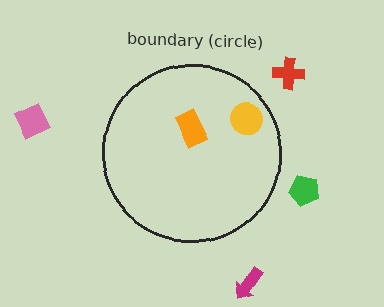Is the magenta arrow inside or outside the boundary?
Outside.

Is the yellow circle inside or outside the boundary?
Inside.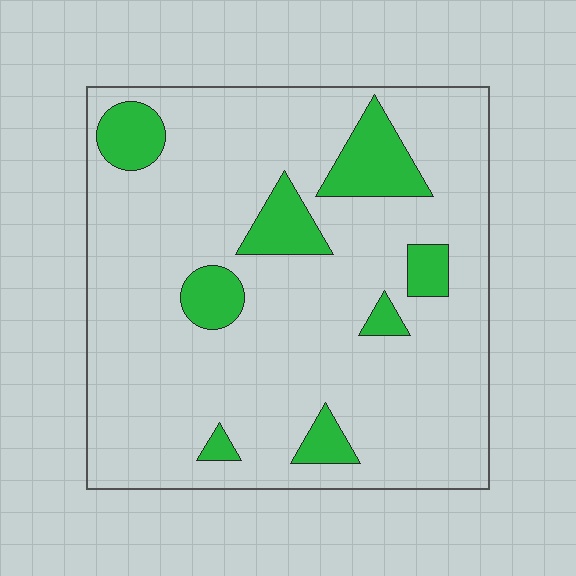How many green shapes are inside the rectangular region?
8.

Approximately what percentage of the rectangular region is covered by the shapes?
Approximately 15%.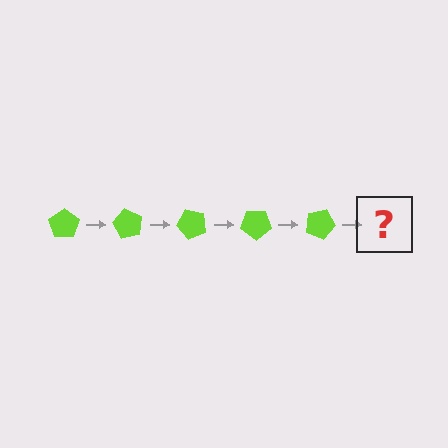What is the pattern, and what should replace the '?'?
The pattern is that the pentagon rotates 60 degrees each step. The '?' should be a lime pentagon rotated 300 degrees.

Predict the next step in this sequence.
The next step is a lime pentagon rotated 300 degrees.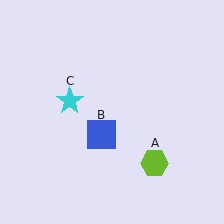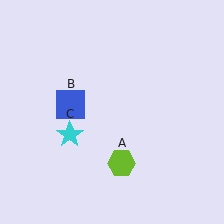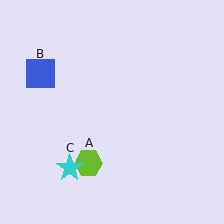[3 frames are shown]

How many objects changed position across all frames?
3 objects changed position: lime hexagon (object A), blue square (object B), cyan star (object C).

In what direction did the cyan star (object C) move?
The cyan star (object C) moved down.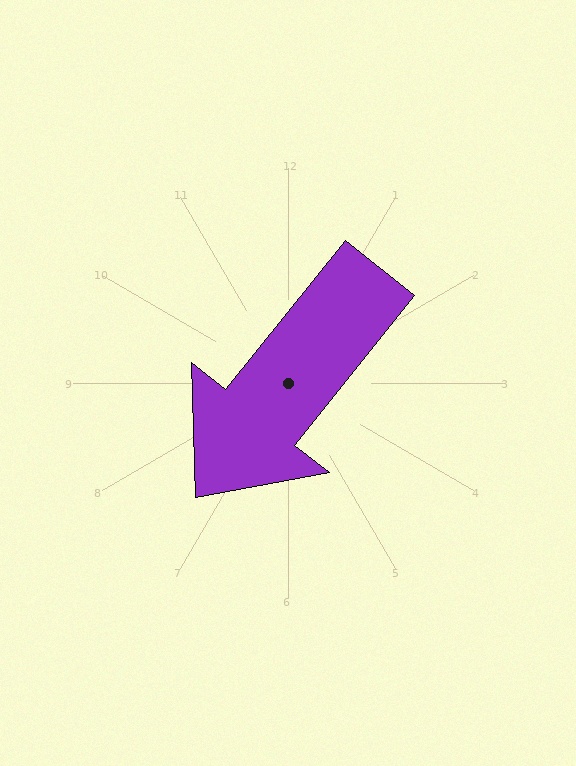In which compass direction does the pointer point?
Southwest.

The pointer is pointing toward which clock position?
Roughly 7 o'clock.